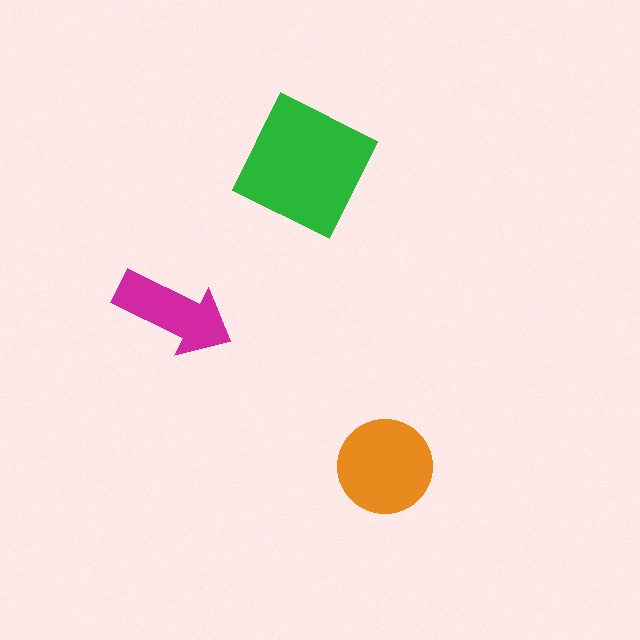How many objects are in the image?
There are 3 objects in the image.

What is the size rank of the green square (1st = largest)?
1st.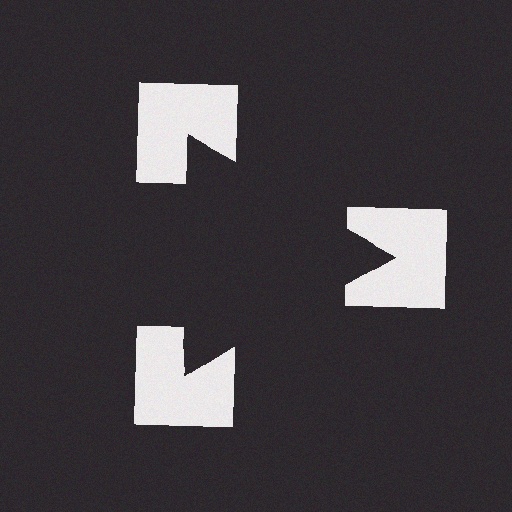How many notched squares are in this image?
There are 3 — one at each vertex of the illusory triangle.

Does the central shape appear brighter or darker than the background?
It typically appears slightly darker than the background, even though no actual brightness change is drawn.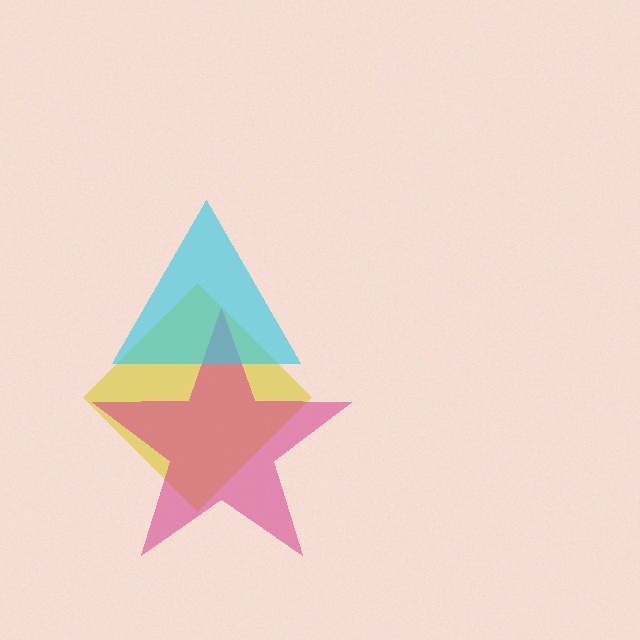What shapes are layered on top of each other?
The layered shapes are: a yellow diamond, a magenta star, a cyan triangle.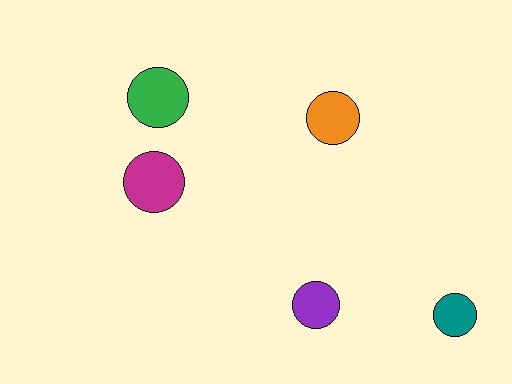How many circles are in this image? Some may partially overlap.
There are 5 circles.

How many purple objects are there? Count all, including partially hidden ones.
There is 1 purple object.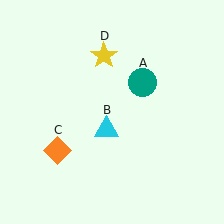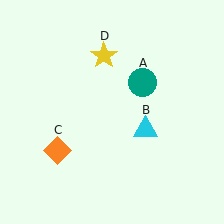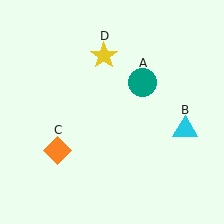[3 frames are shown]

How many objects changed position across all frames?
1 object changed position: cyan triangle (object B).